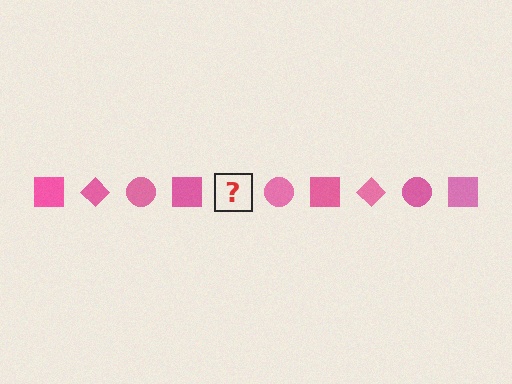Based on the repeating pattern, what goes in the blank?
The blank should be a pink diamond.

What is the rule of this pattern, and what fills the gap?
The rule is that the pattern cycles through square, diamond, circle shapes in pink. The gap should be filled with a pink diamond.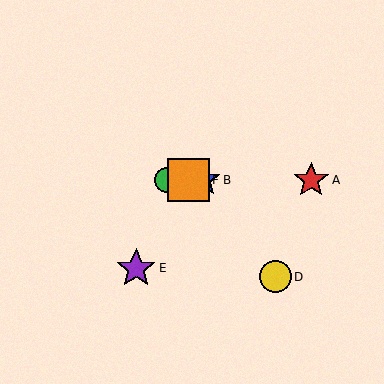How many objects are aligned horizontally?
4 objects (A, B, C, F) are aligned horizontally.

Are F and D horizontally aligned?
No, F is at y≈180 and D is at y≈277.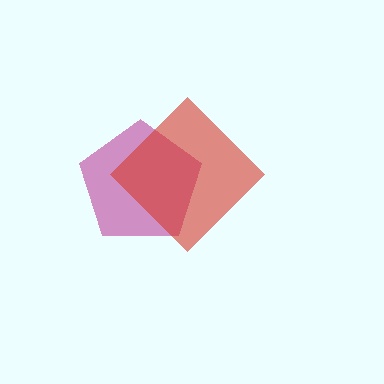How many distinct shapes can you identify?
There are 2 distinct shapes: a magenta pentagon, a red diamond.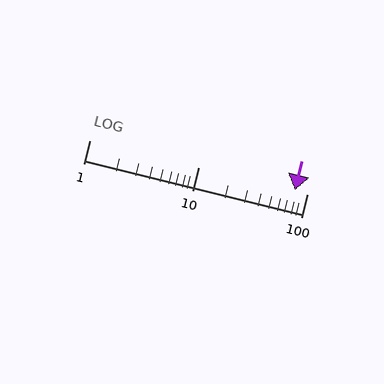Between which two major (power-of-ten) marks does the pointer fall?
The pointer is between 10 and 100.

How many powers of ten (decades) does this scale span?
The scale spans 2 decades, from 1 to 100.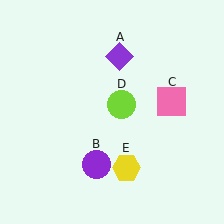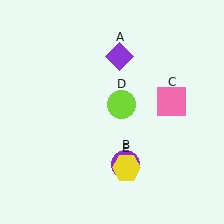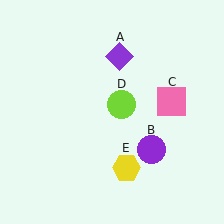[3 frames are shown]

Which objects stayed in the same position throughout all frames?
Purple diamond (object A) and pink square (object C) and lime circle (object D) and yellow hexagon (object E) remained stationary.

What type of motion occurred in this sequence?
The purple circle (object B) rotated counterclockwise around the center of the scene.